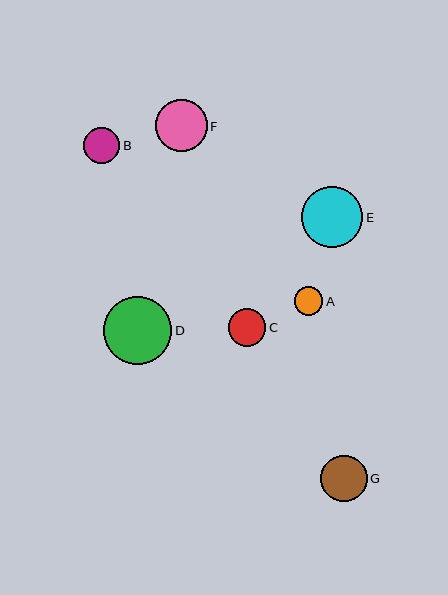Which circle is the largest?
Circle D is the largest with a size of approximately 68 pixels.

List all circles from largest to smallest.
From largest to smallest: D, E, F, G, C, B, A.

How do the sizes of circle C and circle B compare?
Circle C and circle B are approximately the same size.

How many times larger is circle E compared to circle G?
Circle E is approximately 1.3 times the size of circle G.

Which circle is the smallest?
Circle A is the smallest with a size of approximately 28 pixels.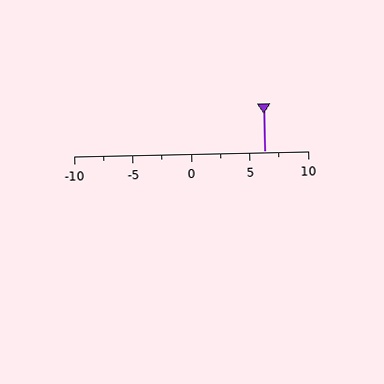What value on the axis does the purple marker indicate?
The marker indicates approximately 6.2.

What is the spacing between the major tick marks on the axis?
The major ticks are spaced 5 apart.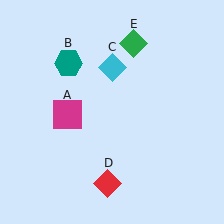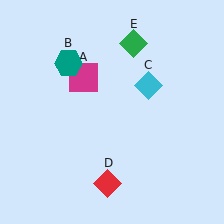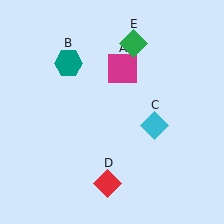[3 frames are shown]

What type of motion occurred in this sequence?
The magenta square (object A), cyan diamond (object C) rotated clockwise around the center of the scene.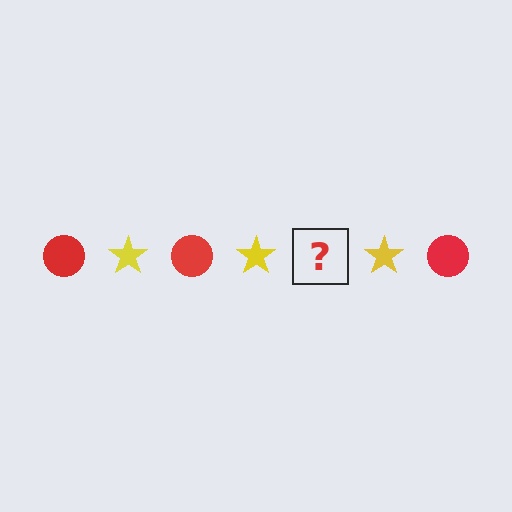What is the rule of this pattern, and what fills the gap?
The rule is that the pattern alternates between red circle and yellow star. The gap should be filled with a red circle.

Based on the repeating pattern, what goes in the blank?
The blank should be a red circle.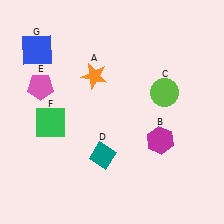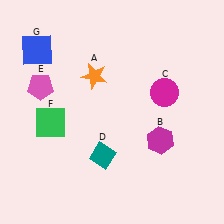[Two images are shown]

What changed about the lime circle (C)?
In Image 1, C is lime. In Image 2, it changed to magenta.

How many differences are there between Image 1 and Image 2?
There is 1 difference between the two images.